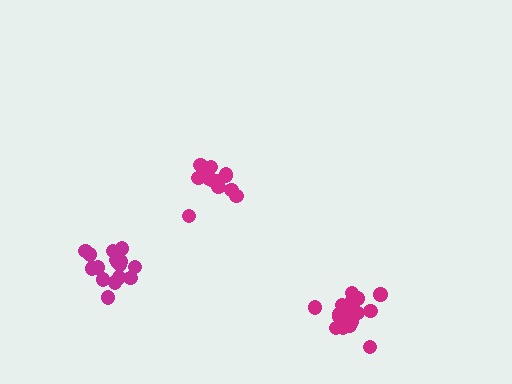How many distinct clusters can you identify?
There are 3 distinct clusters.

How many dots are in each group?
Group 1: 18 dots, Group 2: 18 dots, Group 3: 14 dots (50 total).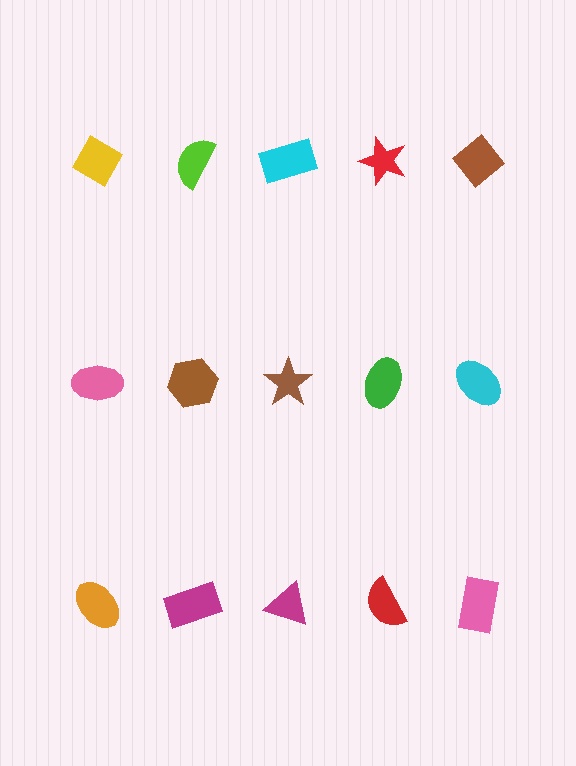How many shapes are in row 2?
5 shapes.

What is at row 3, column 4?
A red semicircle.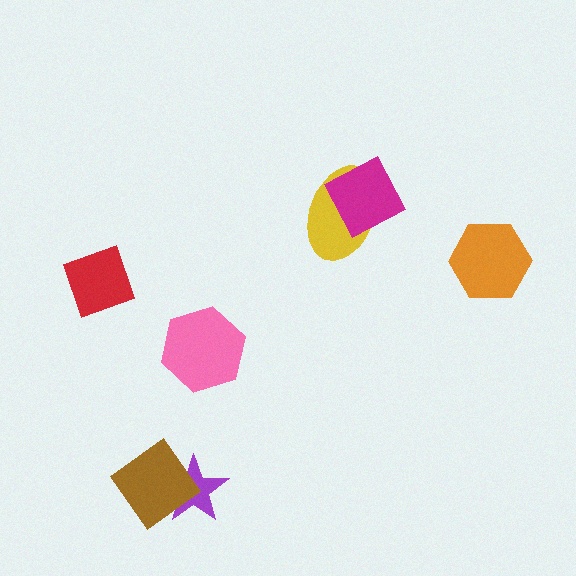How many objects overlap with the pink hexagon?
0 objects overlap with the pink hexagon.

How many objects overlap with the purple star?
1 object overlaps with the purple star.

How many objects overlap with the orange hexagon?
0 objects overlap with the orange hexagon.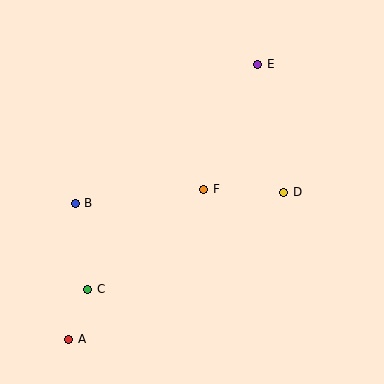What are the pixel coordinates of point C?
Point C is at (88, 289).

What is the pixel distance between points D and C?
The distance between D and C is 218 pixels.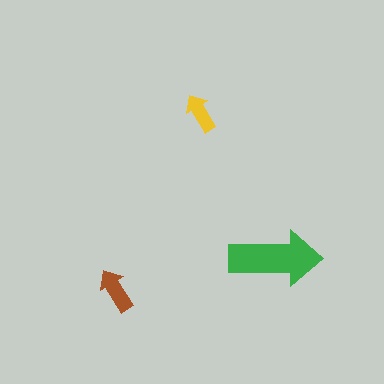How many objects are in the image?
There are 3 objects in the image.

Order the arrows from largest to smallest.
the green one, the brown one, the yellow one.